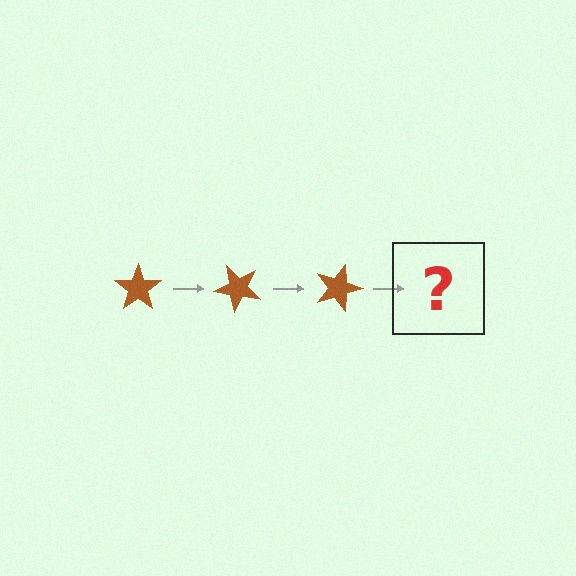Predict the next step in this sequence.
The next step is a brown star rotated 135 degrees.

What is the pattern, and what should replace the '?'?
The pattern is that the star rotates 45 degrees each step. The '?' should be a brown star rotated 135 degrees.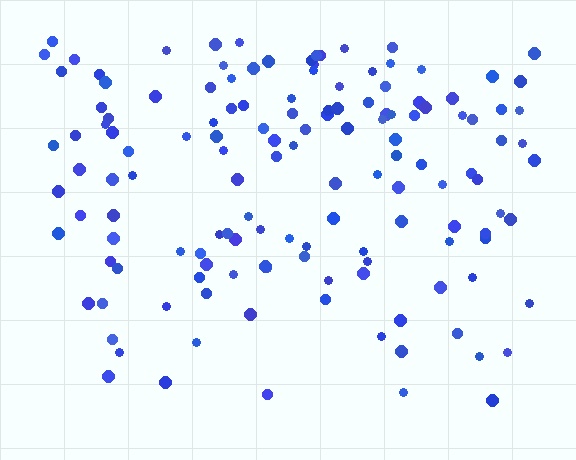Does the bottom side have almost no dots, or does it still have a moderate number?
Still a moderate number, just noticeably fewer than the top.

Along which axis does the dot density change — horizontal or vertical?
Vertical.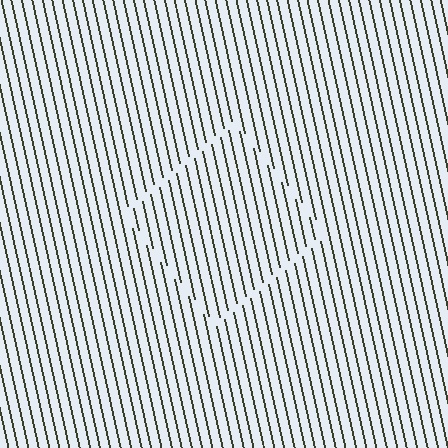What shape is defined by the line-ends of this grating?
An illusory square. The interior of the shape contains the same grating, shifted by half a period — the contour is defined by the phase discontinuity where line-ends from the inner and outer gratings abut.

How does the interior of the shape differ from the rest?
The interior of the shape contains the same grating, shifted by half a period — the contour is defined by the phase discontinuity where line-ends from the inner and outer gratings abut.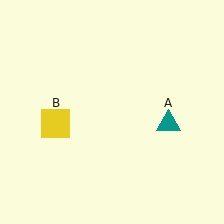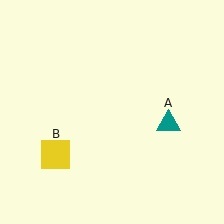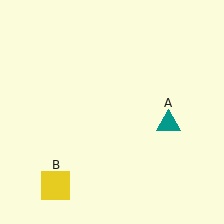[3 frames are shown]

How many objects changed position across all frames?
1 object changed position: yellow square (object B).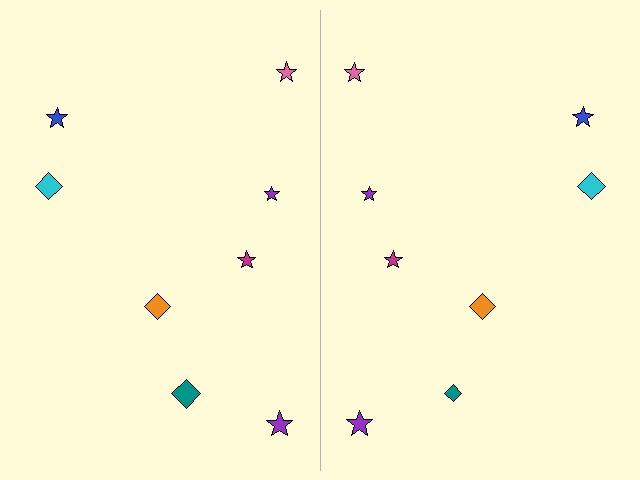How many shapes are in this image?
There are 16 shapes in this image.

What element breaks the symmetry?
The teal diamond on the right side has a different size than its mirror counterpart.